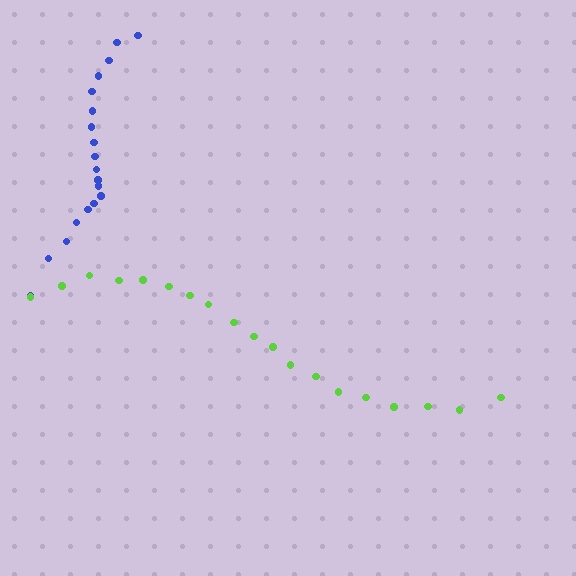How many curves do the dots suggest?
There are 2 distinct paths.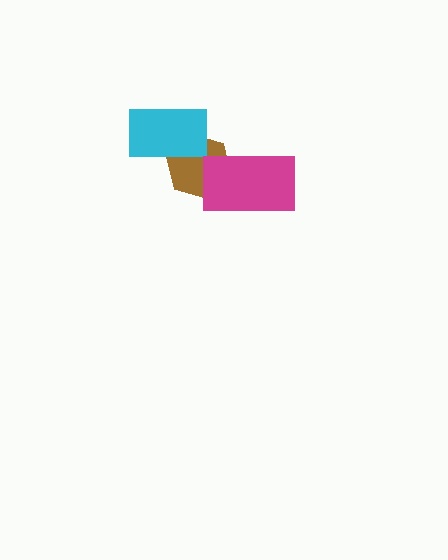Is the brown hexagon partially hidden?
Yes, it is partially covered by another shape.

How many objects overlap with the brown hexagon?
2 objects overlap with the brown hexagon.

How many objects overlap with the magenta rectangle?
1 object overlaps with the magenta rectangle.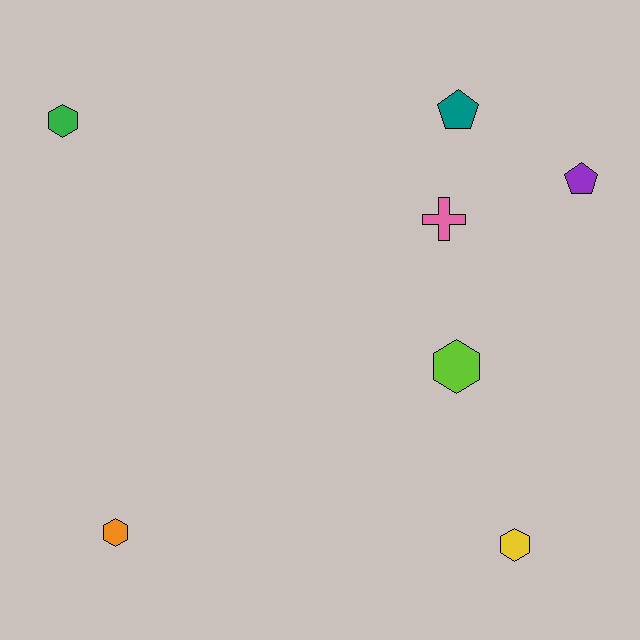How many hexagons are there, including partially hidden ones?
There are 4 hexagons.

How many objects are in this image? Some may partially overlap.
There are 7 objects.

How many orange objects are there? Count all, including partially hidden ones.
There is 1 orange object.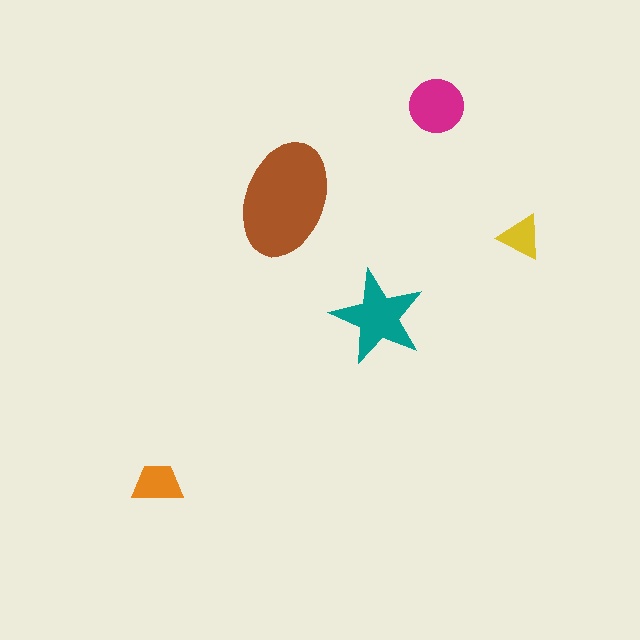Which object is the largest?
The brown ellipse.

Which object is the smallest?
The yellow triangle.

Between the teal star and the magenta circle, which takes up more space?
The teal star.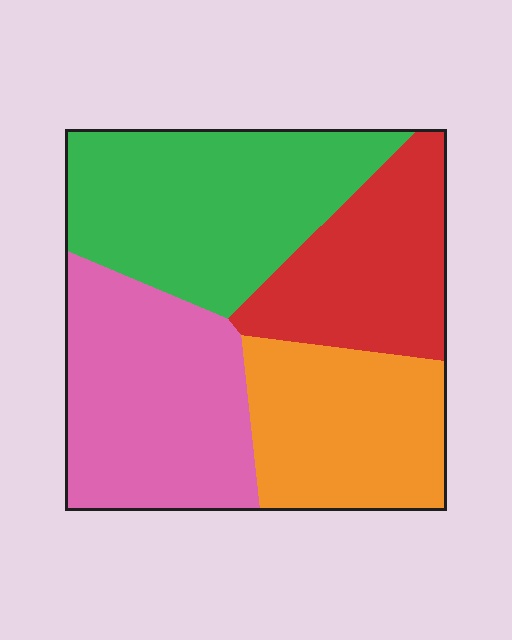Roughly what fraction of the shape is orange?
Orange takes up about one fifth (1/5) of the shape.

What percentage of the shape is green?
Green covers 30% of the shape.